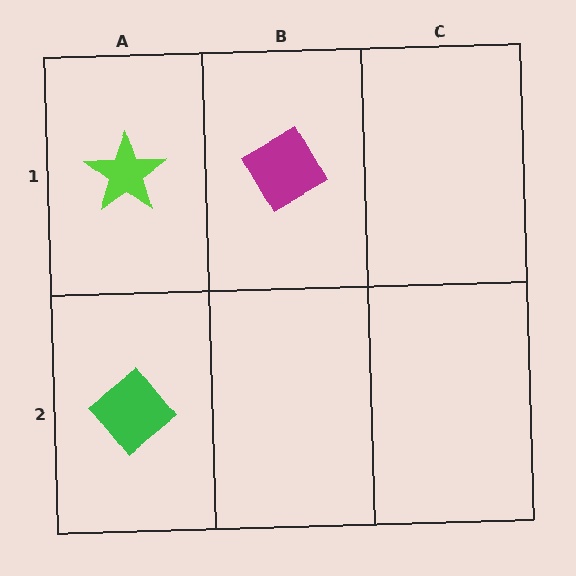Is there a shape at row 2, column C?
No, that cell is empty.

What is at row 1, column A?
A lime star.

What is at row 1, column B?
A magenta diamond.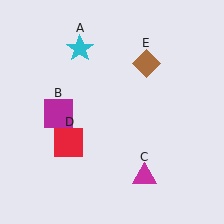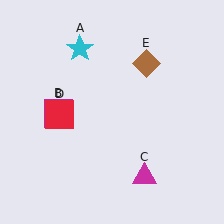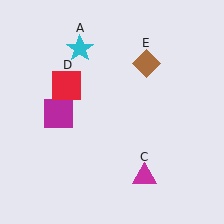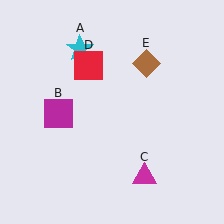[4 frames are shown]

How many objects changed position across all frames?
1 object changed position: red square (object D).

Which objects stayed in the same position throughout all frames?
Cyan star (object A) and magenta square (object B) and magenta triangle (object C) and brown diamond (object E) remained stationary.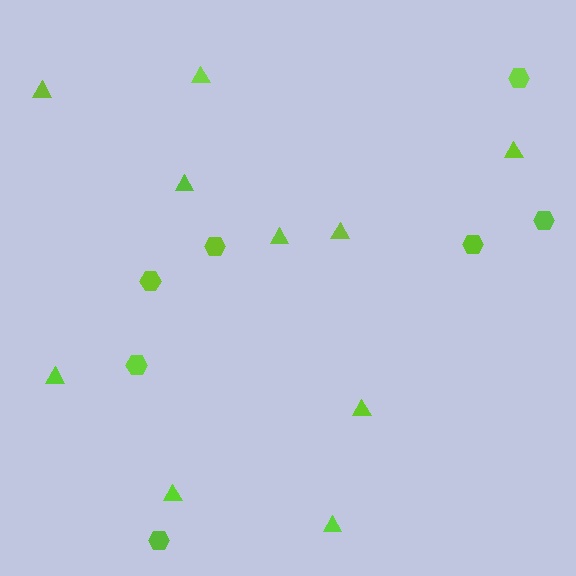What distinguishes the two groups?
There are 2 groups: one group of hexagons (7) and one group of triangles (10).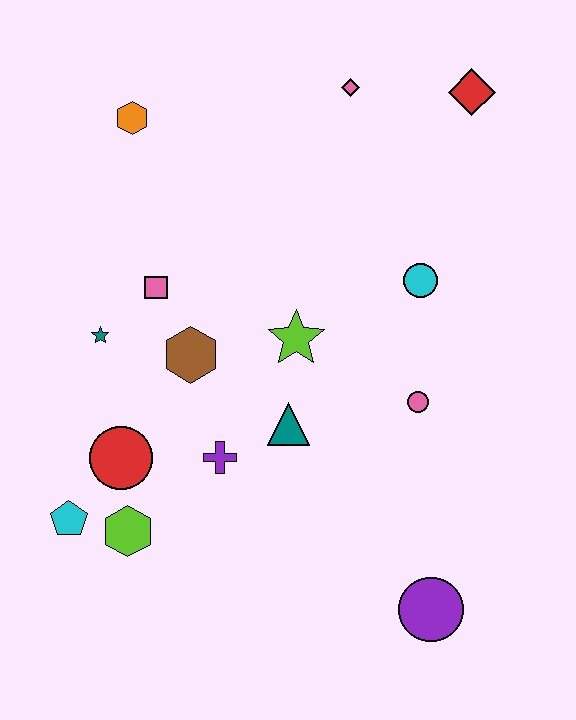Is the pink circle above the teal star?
No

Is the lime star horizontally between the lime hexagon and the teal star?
No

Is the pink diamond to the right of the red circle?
Yes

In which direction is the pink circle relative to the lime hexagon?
The pink circle is to the right of the lime hexagon.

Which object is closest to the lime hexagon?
The cyan pentagon is closest to the lime hexagon.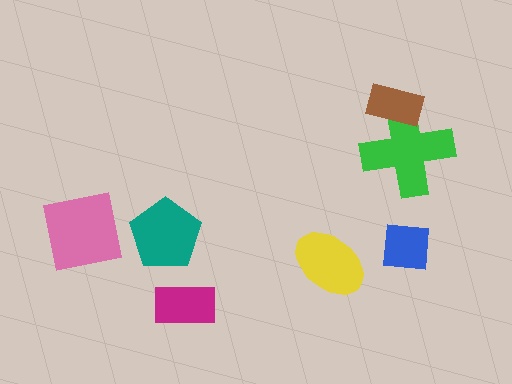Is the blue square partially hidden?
No, no other shape covers it.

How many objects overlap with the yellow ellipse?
0 objects overlap with the yellow ellipse.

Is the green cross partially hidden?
Yes, it is partially covered by another shape.